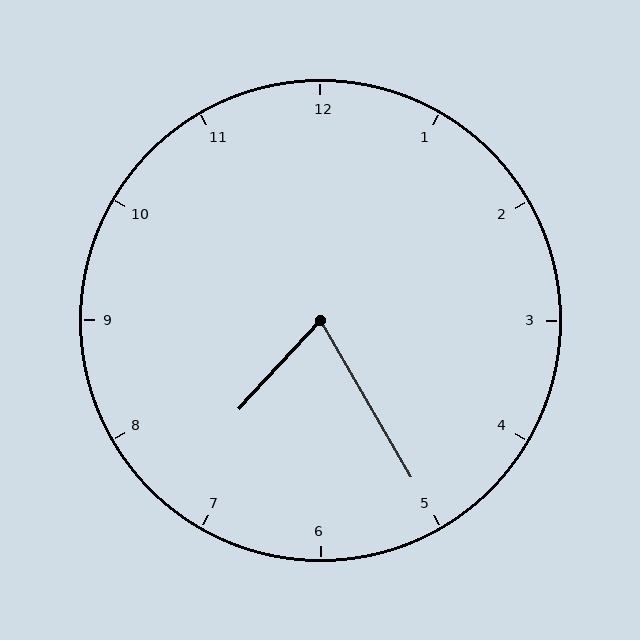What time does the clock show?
7:25.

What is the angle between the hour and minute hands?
Approximately 72 degrees.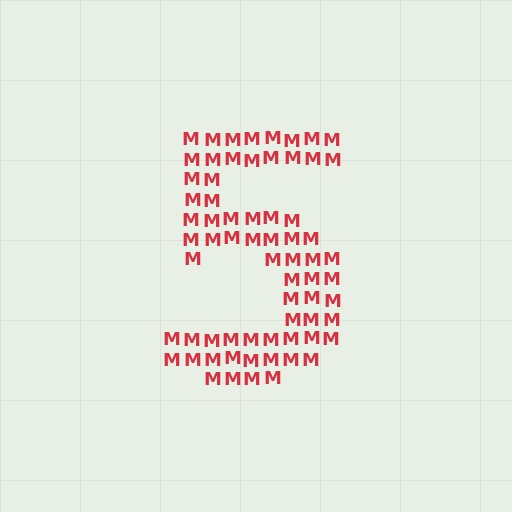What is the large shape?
The large shape is the digit 5.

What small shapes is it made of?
It is made of small letter M's.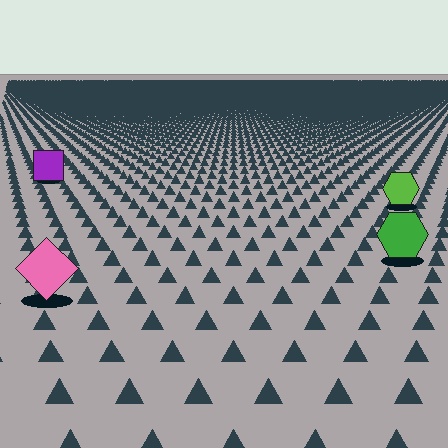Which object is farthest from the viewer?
The purple square is farthest from the viewer. It appears smaller and the ground texture around it is denser.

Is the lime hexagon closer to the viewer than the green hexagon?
No. The green hexagon is closer — you can tell from the texture gradient: the ground texture is coarser near it.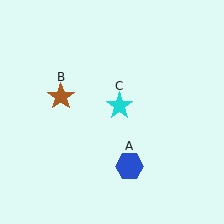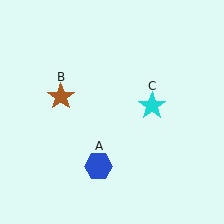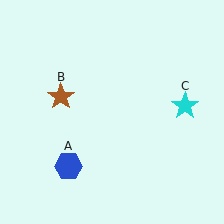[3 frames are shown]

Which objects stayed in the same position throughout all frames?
Brown star (object B) remained stationary.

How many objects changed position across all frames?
2 objects changed position: blue hexagon (object A), cyan star (object C).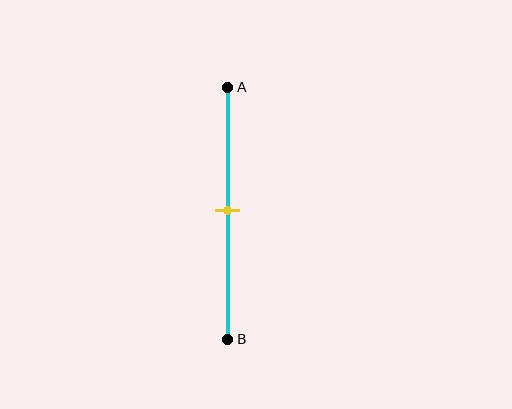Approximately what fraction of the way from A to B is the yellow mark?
The yellow mark is approximately 50% of the way from A to B.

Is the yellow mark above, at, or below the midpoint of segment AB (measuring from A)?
The yellow mark is approximately at the midpoint of segment AB.